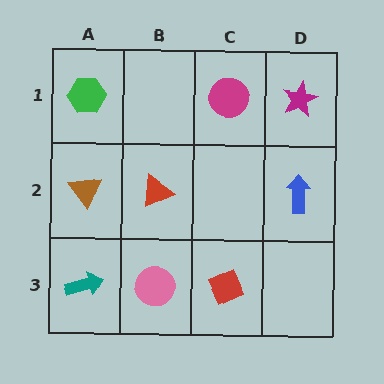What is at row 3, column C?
A red diamond.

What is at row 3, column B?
A pink circle.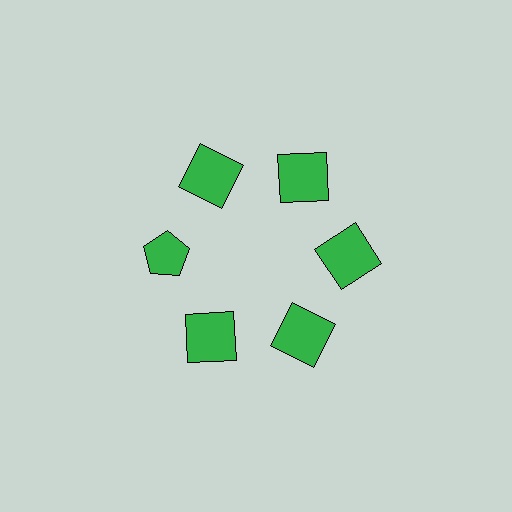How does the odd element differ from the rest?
It has a different shape: pentagon instead of square.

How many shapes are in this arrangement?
There are 6 shapes arranged in a ring pattern.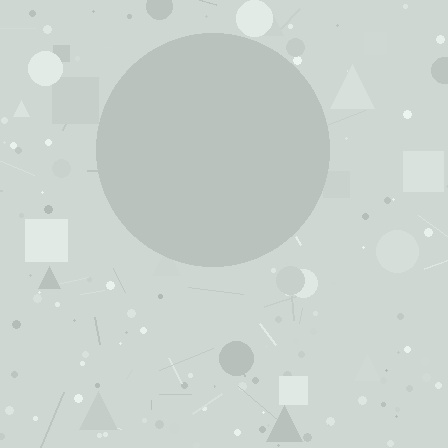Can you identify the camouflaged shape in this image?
The camouflaged shape is a circle.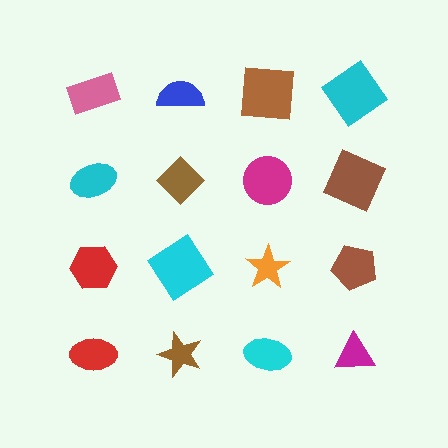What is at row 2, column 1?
A cyan ellipse.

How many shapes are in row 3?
4 shapes.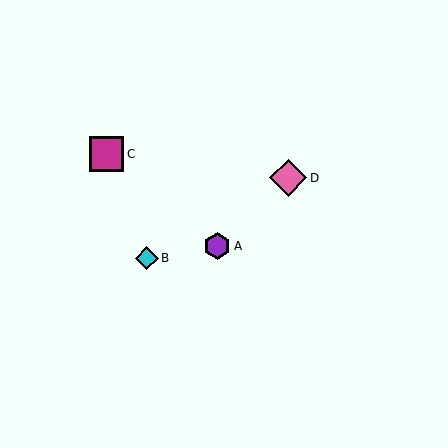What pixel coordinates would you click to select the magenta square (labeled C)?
Click at (106, 154) to select the magenta square C.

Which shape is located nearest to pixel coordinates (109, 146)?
The magenta square (labeled C) at (106, 154) is nearest to that location.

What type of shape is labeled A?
Shape A is a purple hexagon.